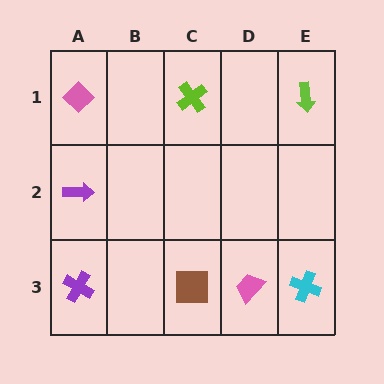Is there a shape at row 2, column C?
No, that cell is empty.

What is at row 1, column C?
A lime cross.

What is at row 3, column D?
A pink trapezoid.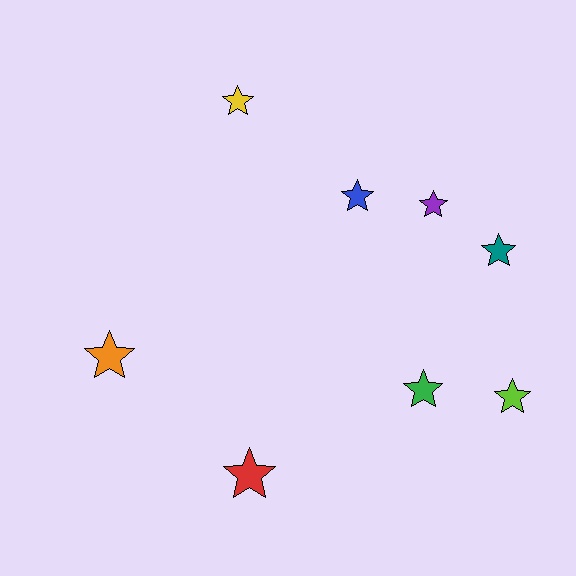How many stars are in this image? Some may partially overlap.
There are 8 stars.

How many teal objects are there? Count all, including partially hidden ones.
There is 1 teal object.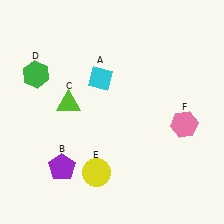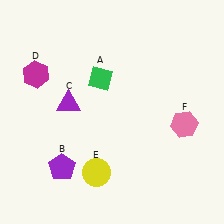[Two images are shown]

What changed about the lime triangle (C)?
In Image 1, C is lime. In Image 2, it changed to purple.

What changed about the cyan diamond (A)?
In Image 1, A is cyan. In Image 2, it changed to green.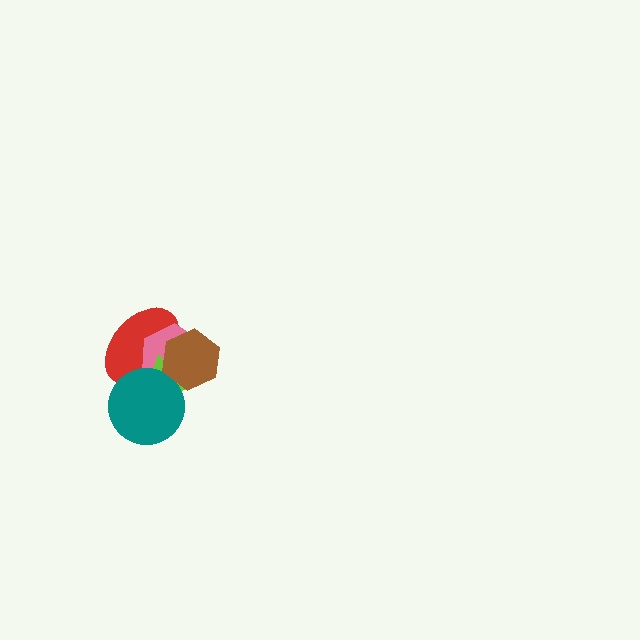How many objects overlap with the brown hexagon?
3 objects overlap with the brown hexagon.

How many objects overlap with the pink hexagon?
4 objects overlap with the pink hexagon.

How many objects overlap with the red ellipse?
4 objects overlap with the red ellipse.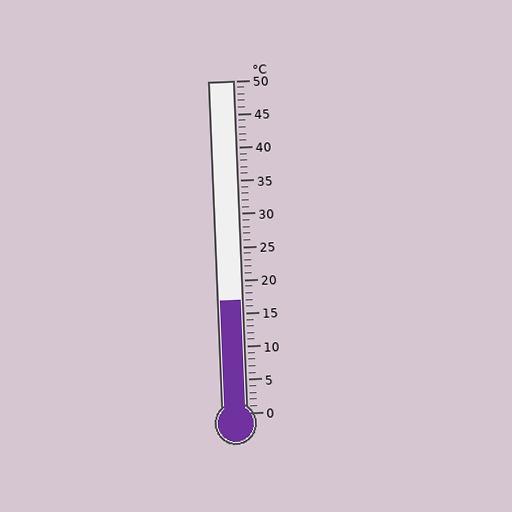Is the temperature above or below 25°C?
The temperature is below 25°C.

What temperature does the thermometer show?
The thermometer shows approximately 17°C.